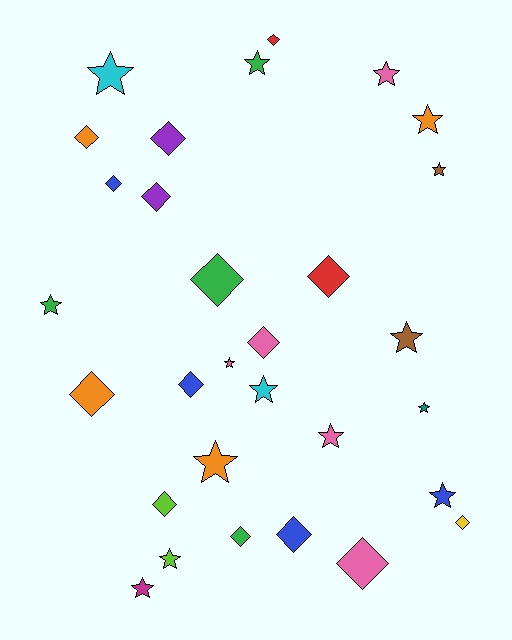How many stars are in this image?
There are 15 stars.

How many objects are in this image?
There are 30 objects.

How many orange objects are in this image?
There are 4 orange objects.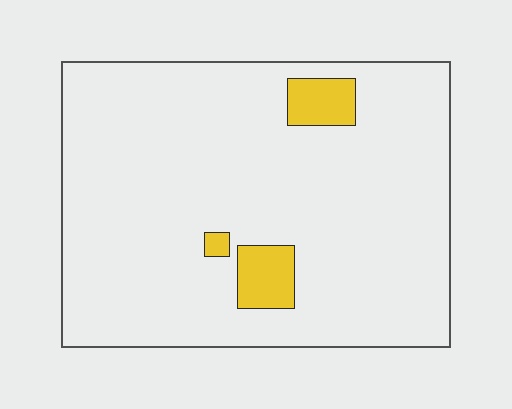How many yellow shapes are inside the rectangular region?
3.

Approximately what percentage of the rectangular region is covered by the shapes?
Approximately 5%.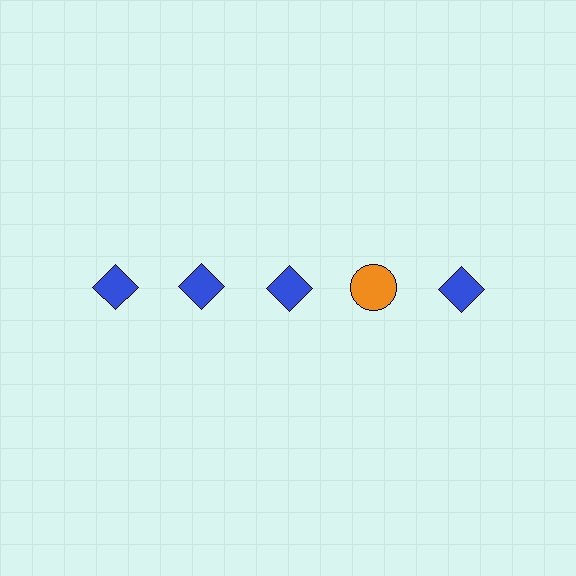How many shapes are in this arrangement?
There are 5 shapes arranged in a grid pattern.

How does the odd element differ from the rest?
It differs in both color (orange instead of blue) and shape (circle instead of diamond).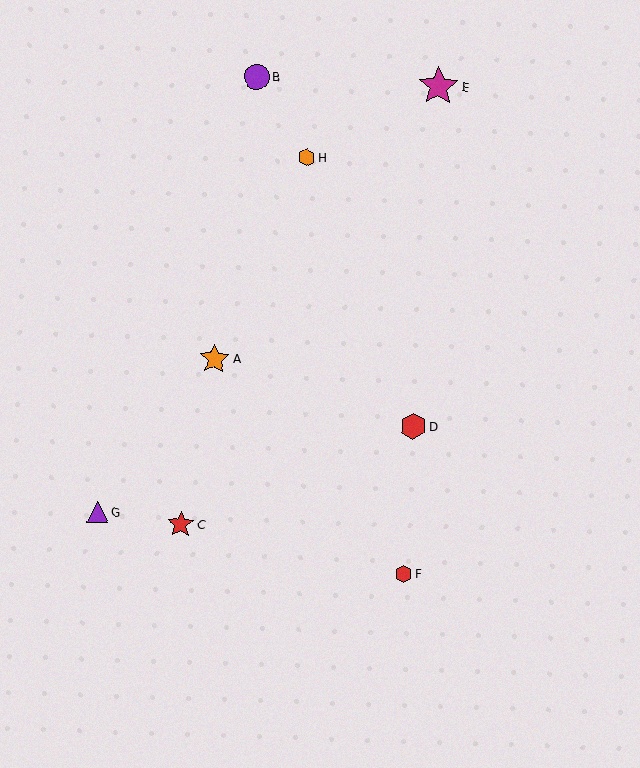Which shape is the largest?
The magenta star (labeled E) is the largest.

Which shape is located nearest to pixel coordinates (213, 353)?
The orange star (labeled A) at (214, 359) is nearest to that location.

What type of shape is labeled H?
Shape H is an orange hexagon.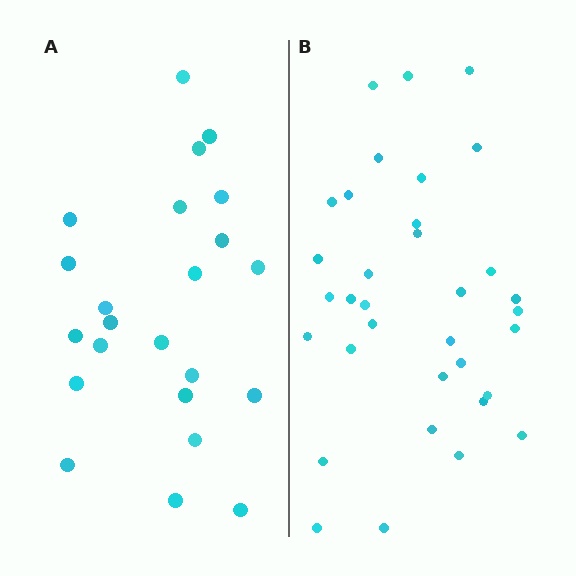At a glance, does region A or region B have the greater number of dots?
Region B (the right region) has more dots.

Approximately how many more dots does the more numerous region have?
Region B has roughly 12 or so more dots than region A.